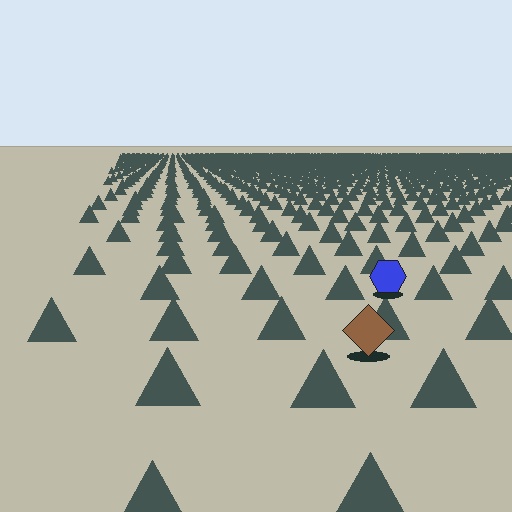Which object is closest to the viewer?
The brown diamond is closest. The texture marks near it are larger and more spread out.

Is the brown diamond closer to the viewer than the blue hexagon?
Yes. The brown diamond is closer — you can tell from the texture gradient: the ground texture is coarser near it.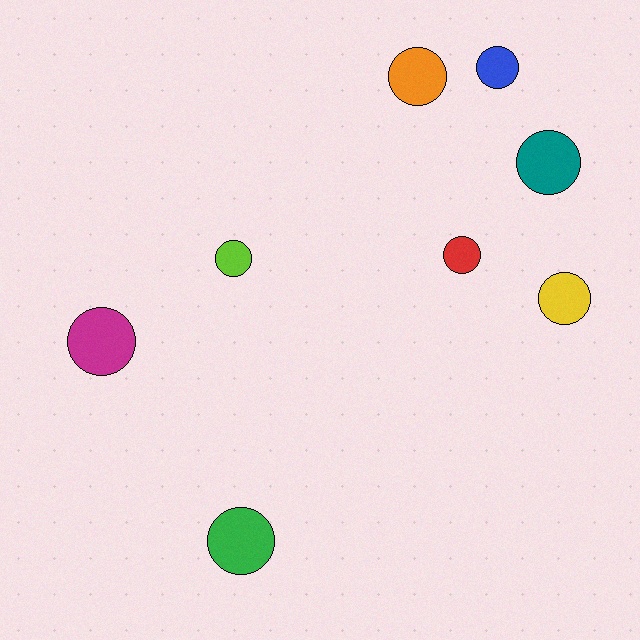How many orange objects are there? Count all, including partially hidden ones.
There is 1 orange object.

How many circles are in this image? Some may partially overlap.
There are 8 circles.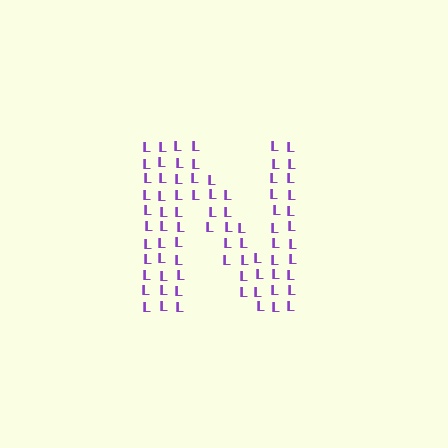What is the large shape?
The large shape is the letter N.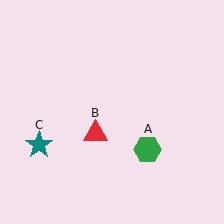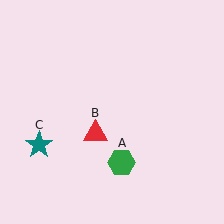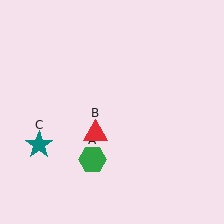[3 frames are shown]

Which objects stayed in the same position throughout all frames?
Red triangle (object B) and teal star (object C) remained stationary.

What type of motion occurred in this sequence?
The green hexagon (object A) rotated clockwise around the center of the scene.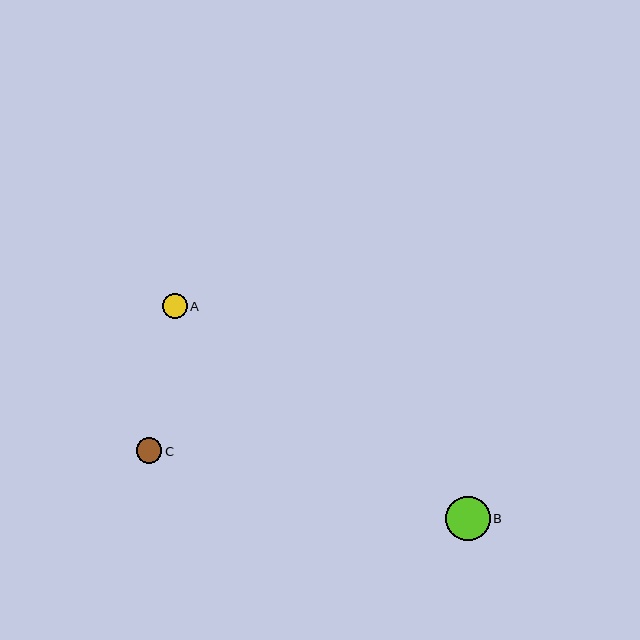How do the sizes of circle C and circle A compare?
Circle C and circle A are approximately the same size.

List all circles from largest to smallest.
From largest to smallest: B, C, A.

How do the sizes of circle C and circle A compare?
Circle C and circle A are approximately the same size.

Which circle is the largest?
Circle B is the largest with a size of approximately 45 pixels.